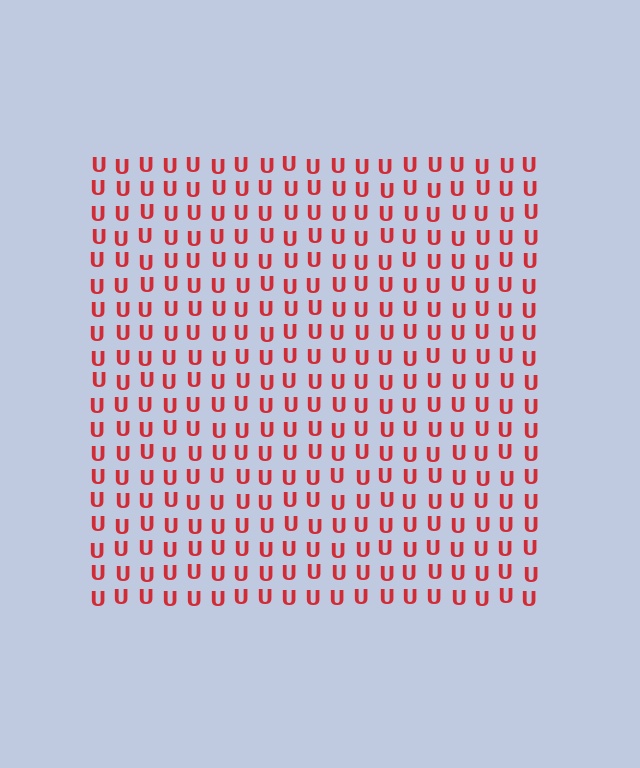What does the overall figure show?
The overall figure shows a square.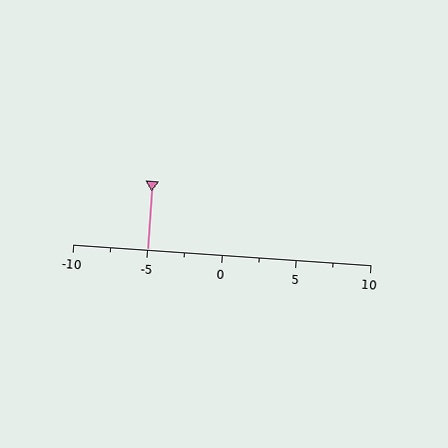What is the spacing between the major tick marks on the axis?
The major ticks are spaced 5 apart.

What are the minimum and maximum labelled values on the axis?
The axis runs from -10 to 10.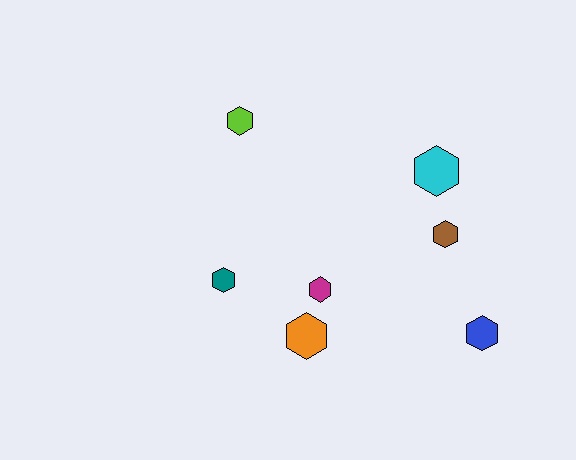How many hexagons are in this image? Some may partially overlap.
There are 7 hexagons.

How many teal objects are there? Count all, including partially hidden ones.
There is 1 teal object.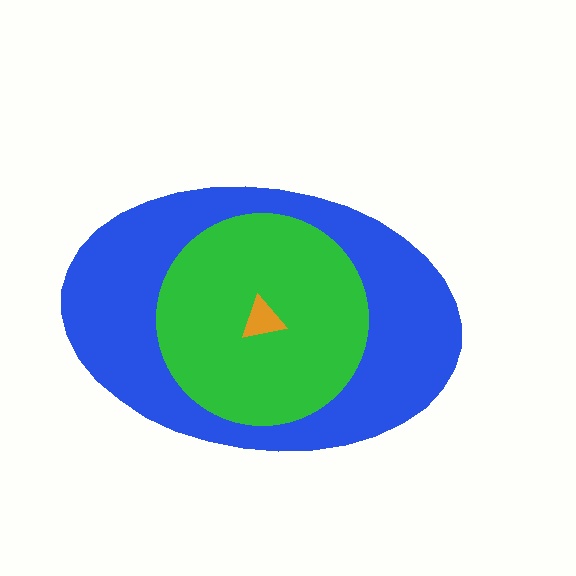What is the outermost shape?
The blue ellipse.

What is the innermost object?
The orange triangle.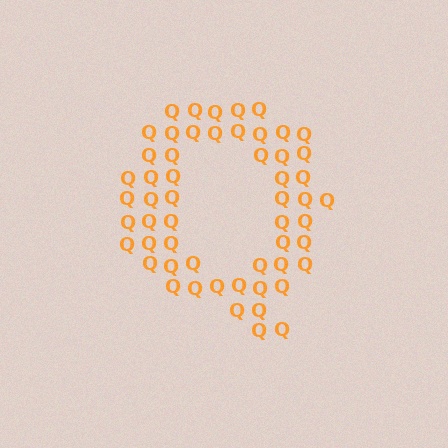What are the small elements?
The small elements are letter Q's.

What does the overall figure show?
The overall figure shows the letter Q.